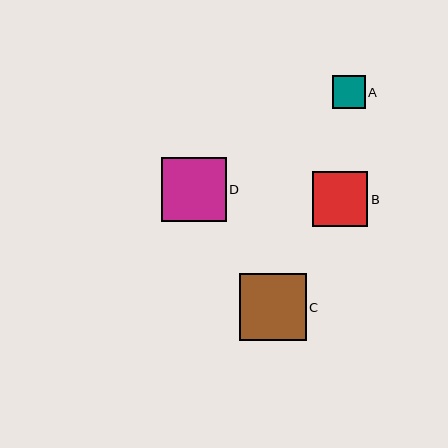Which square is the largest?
Square C is the largest with a size of approximately 67 pixels.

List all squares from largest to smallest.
From largest to smallest: C, D, B, A.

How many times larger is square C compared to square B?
Square C is approximately 1.2 times the size of square B.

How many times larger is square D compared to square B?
Square D is approximately 1.2 times the size of square B.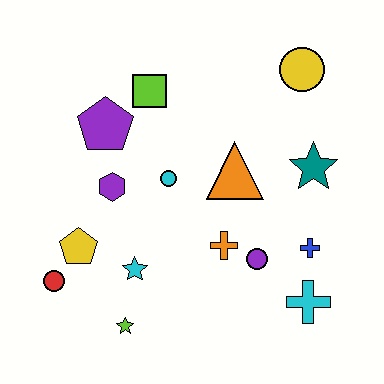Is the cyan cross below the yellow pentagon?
Yes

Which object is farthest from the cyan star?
The yellow circle is farthest from the cyan star.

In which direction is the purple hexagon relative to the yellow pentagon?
The purple hexagon is above the yellow pentagon.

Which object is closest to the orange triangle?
The cyan circle is closest to the orange triangle.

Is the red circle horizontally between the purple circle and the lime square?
No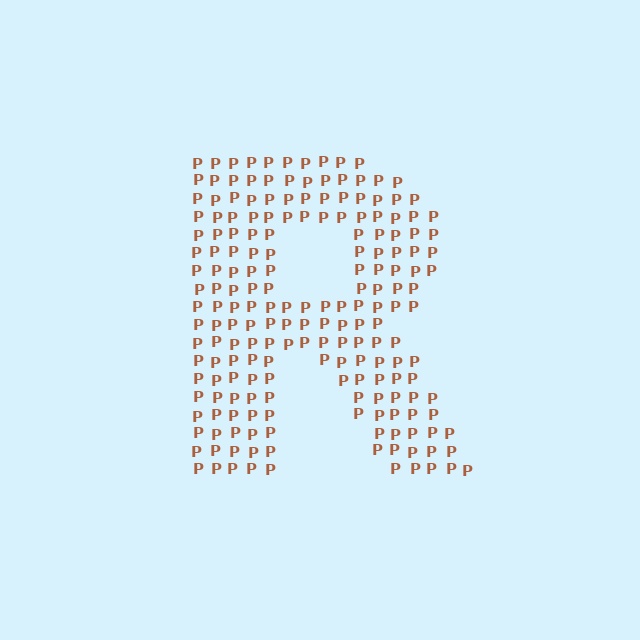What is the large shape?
The large shape is the letter R.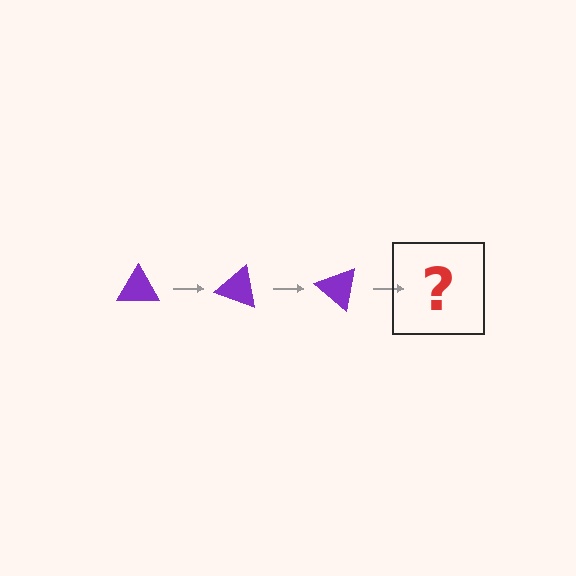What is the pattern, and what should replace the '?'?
The pattern is that the triangle rotates 20 degrees each step. The '?' should be a purple triangle rotated 60 degrees.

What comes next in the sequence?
The next element should be a purple triangle rotated 60 degrees.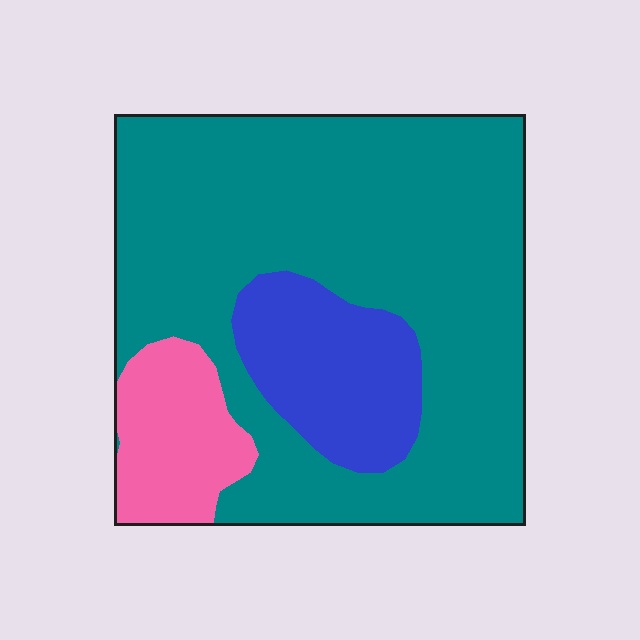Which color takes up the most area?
Teal, at roughly 70%.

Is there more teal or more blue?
Teal.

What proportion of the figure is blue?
Blue covers roughly 15% of the figure.